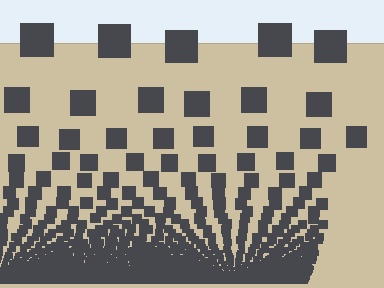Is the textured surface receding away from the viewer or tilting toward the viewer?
The surface appears to tilt toward the viewer. Texture elements get larger and sparser toward the top.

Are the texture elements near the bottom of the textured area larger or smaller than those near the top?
Smaller. The gradient is inverted — elements near the bottom are smaller and denser.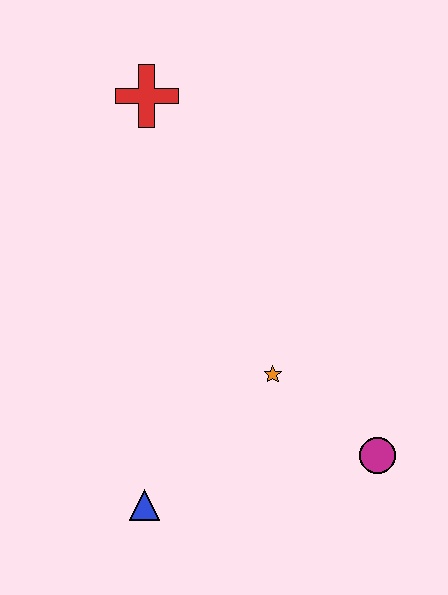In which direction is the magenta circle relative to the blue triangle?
The magenta circle is to the right of the blue triangle.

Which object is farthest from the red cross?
The magenta circle is farthest from the red cross.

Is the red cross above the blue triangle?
Yes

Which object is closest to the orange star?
The magenta circle is closest to the orange star.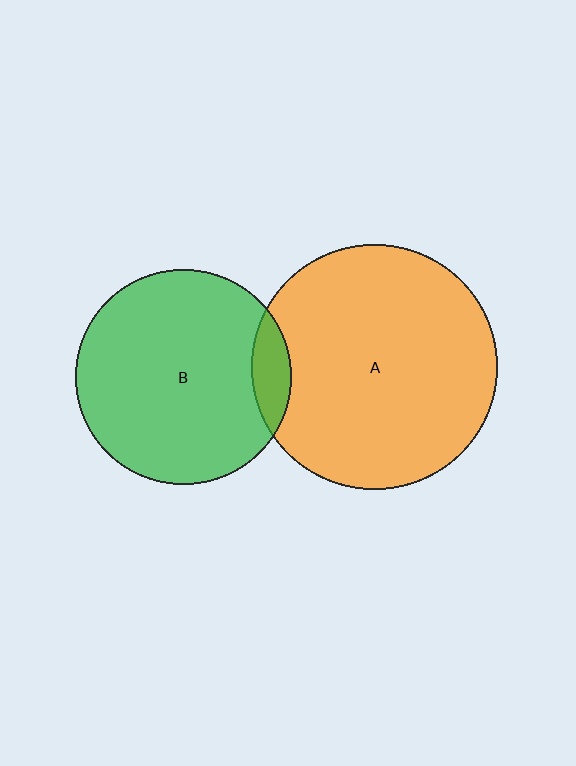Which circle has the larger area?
Circle A (orange).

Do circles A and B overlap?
Yes.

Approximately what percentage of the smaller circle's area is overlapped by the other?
Approximately 10%.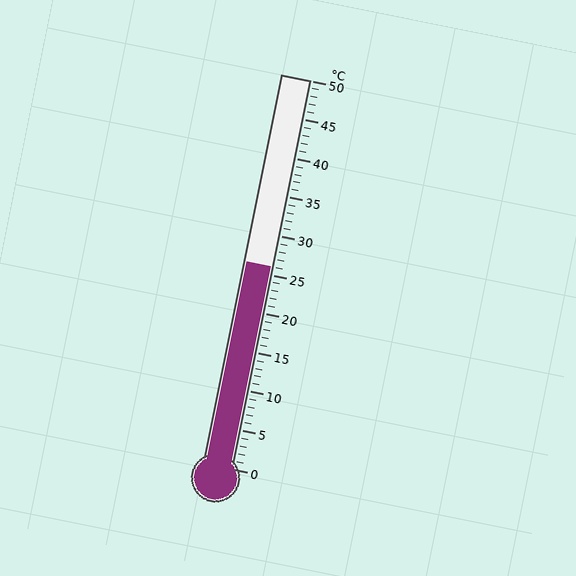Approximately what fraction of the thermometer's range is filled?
The thermometer is filled to approximately 50% of its range.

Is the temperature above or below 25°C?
The temperature is above 25°C.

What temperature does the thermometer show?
The thermometer shows approximately 26°C.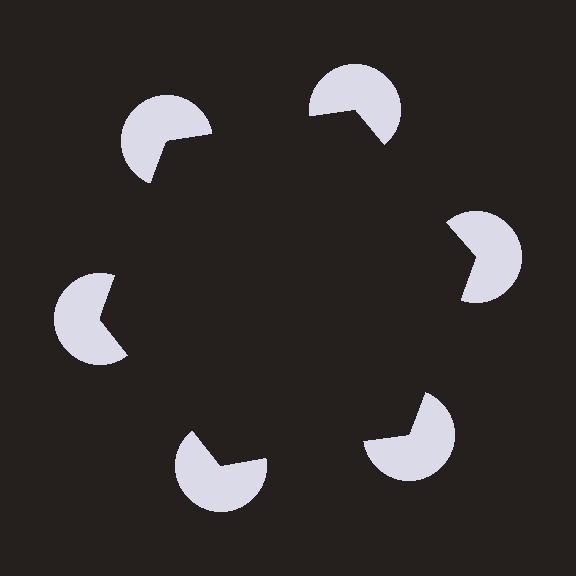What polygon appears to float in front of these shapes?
An illusory hexagon — its edges are inferred from the aligned wedge cuts in the pac-man discs, not physically drawn.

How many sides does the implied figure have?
6 sides.